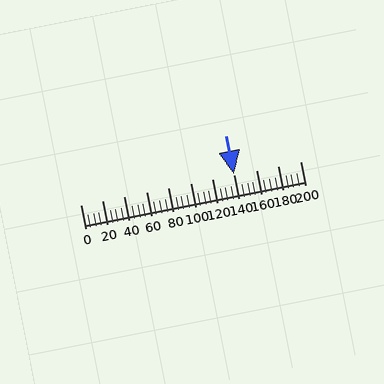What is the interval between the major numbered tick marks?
The major tick marks are spaced 20 units apart.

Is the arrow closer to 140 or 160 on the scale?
The arrow is closer to 140.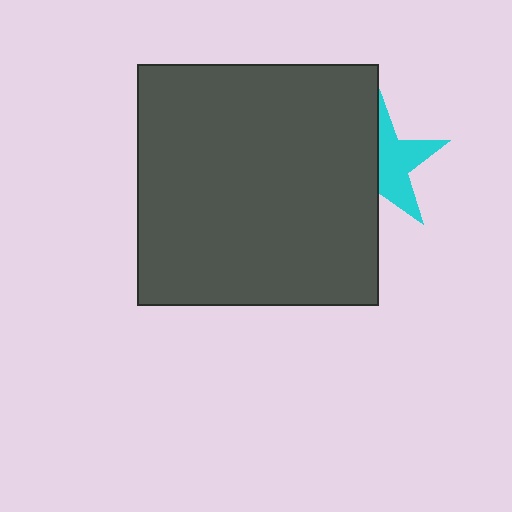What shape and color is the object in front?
The object in front is a dark gray square.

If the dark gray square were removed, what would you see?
You would see the complete cyan star.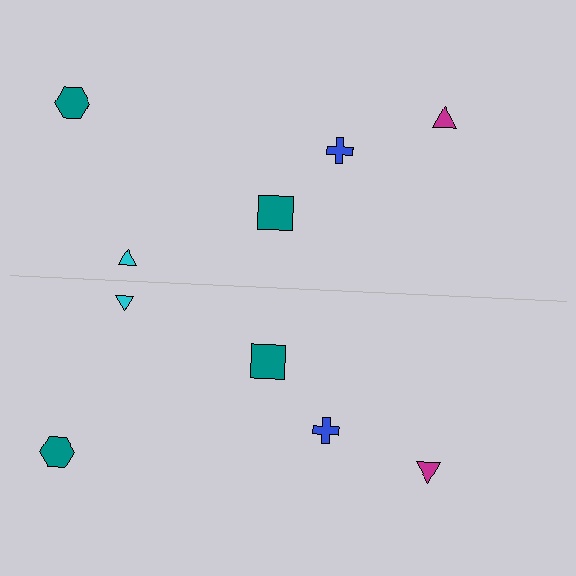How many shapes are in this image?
There are 10 shapes in this image.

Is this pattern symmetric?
Yes, this pattern has bilateral (reflection) symmetry.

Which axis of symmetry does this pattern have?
The pattern has a horizontal axis of symmetry running through the center of the image.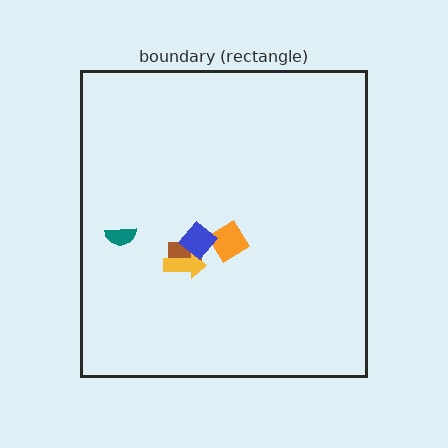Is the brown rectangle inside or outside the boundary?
Inside.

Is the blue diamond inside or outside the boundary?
Inside.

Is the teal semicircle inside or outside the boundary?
Inside.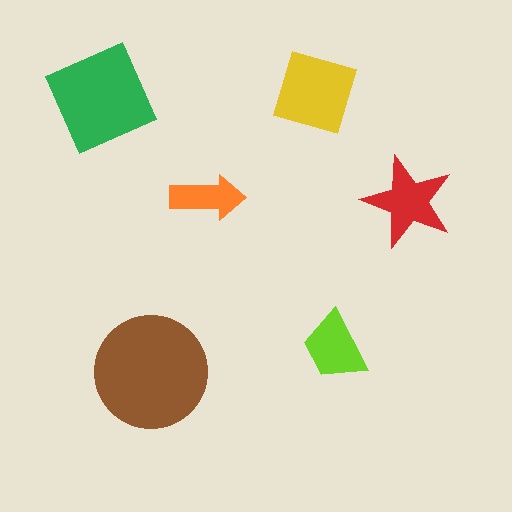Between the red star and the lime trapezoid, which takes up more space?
The red star.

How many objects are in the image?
There are 6 objects in the image.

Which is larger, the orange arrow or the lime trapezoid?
The lime trapezoid.